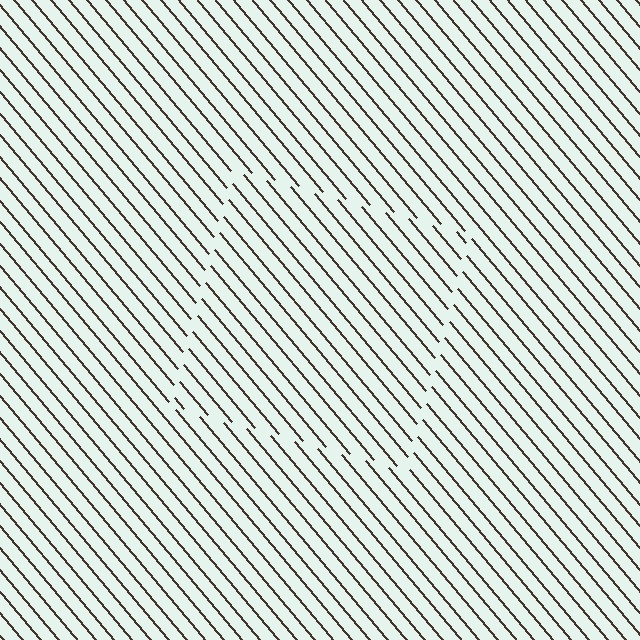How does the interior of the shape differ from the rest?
The interior of the shape contains the same grating, shifted by half a period — the contour is defined by the phase discontinuity where line-ends from the inner and outer gratings abut.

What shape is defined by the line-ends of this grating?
An illusory square. The interior of the shape contains the same grating, shifted by half a period — the contour is defined by the phase discontinuity where line-ends from the inner and outer gratings abut.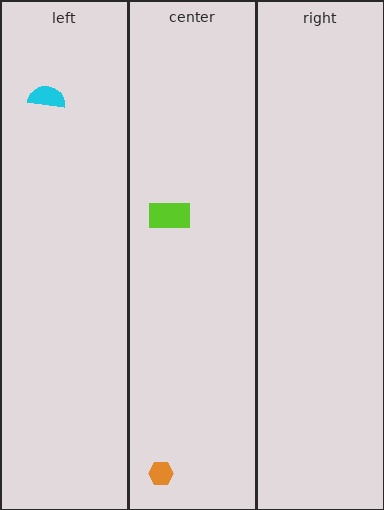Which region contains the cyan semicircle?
The left region.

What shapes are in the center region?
The lime rectangle, the orange hexagon.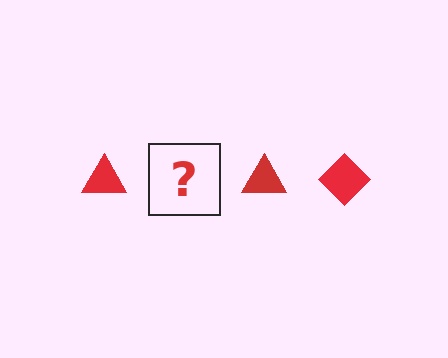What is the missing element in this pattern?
The missing element is a red diamond.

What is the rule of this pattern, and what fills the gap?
The rule is that the pattern cycles through triangle, diamond shapes in red. The gap should be filled with a red diamond.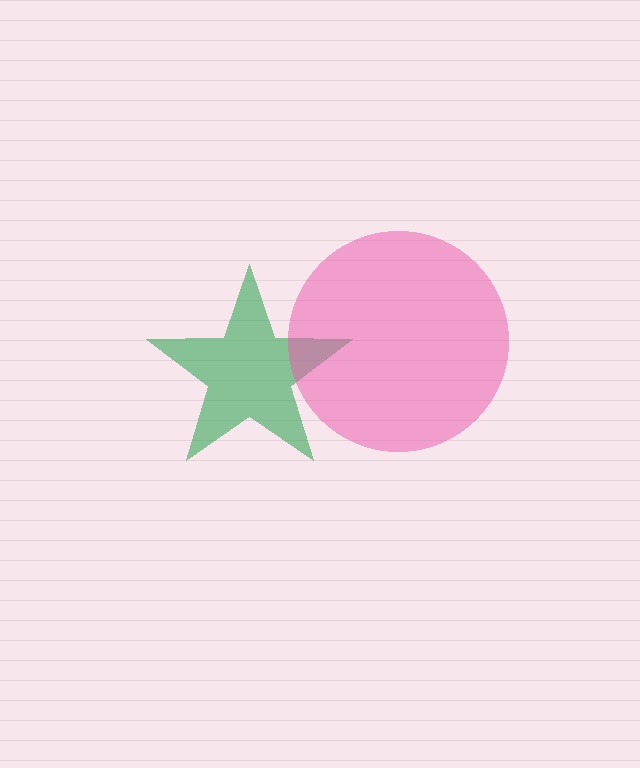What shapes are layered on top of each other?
The layered shapes are: a green star, a pink circle.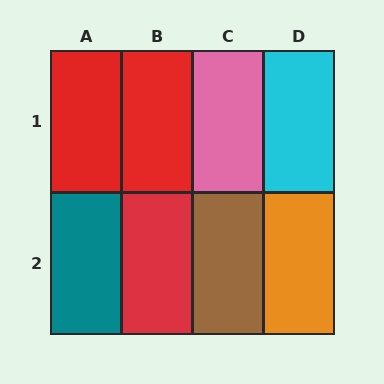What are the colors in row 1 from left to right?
Red, red, pink, cyan.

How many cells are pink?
1 cell is pink.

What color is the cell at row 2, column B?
Red.